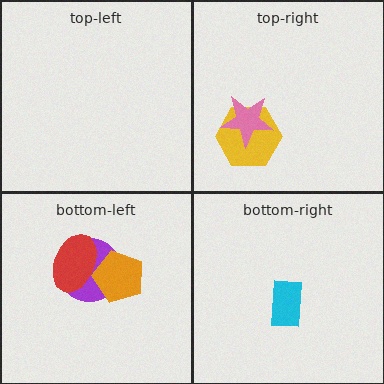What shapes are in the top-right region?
The yellow hexagon, the pink star.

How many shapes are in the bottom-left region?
3.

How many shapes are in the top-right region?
2.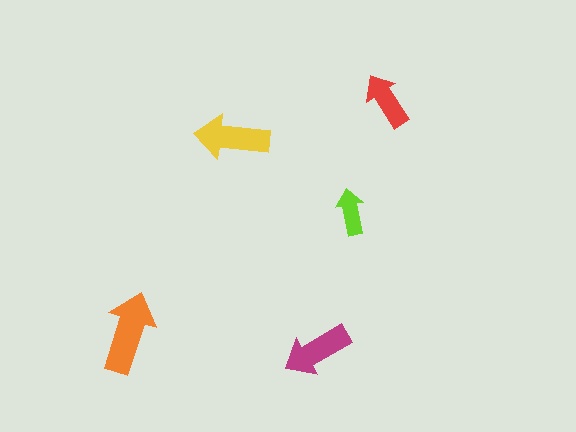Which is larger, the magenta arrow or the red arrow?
The magenta one.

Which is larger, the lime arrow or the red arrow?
The red one.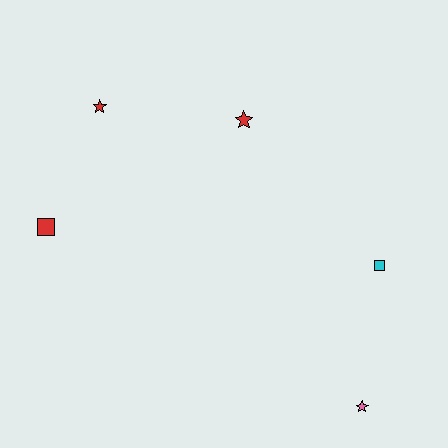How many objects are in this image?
There are 5 objects.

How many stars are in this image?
There are 3 stars.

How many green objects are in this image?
There are no green objects.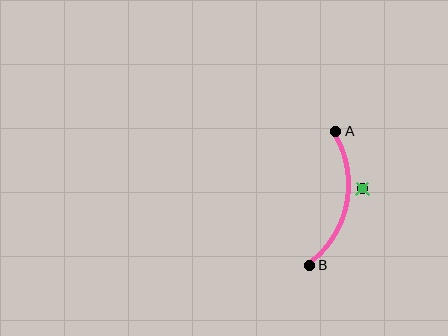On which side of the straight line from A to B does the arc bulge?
The arc bulges to the right of the straight line connecting A and B.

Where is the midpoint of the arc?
The arc midpoint is the point on the curve farthest from the straight line joining A and B. It sits to the right of that line.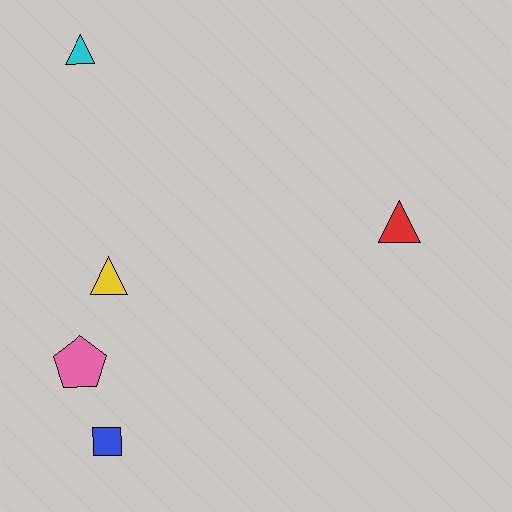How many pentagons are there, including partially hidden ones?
There is 1 pentagon.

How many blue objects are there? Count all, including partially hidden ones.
There is 1 blue object.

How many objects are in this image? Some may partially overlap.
There are 5 objects.